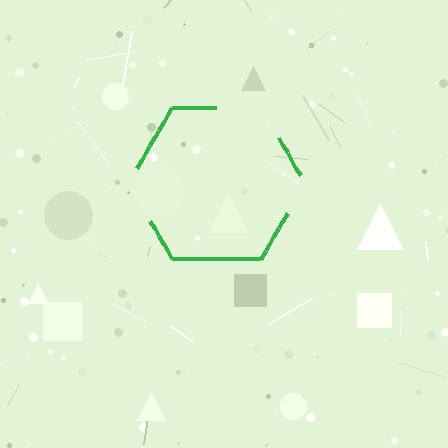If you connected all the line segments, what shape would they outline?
They would outline a hexagon.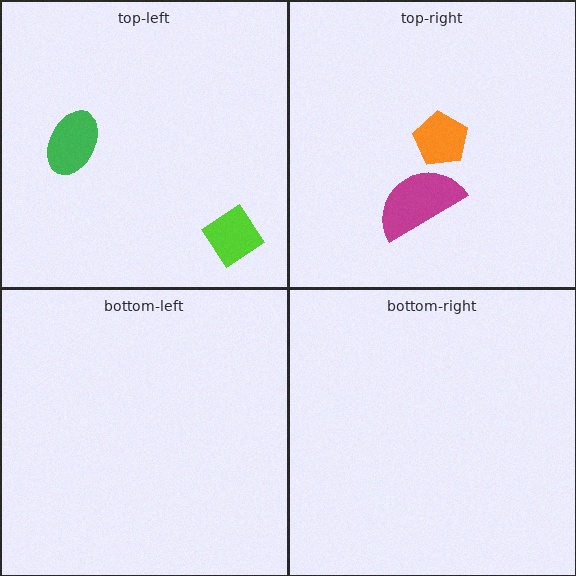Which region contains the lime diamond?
The top-left region.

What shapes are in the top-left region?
The green ellipse, the lime diamond.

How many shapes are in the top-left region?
2.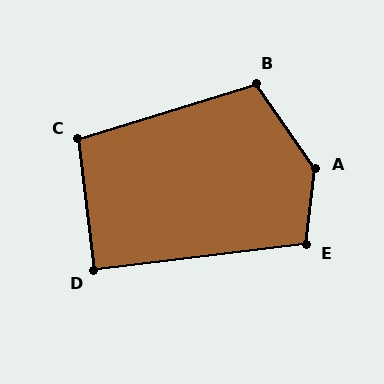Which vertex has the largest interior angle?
A, at approximately 138 degrees.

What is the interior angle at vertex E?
Approximately 104 degrees (obtuse).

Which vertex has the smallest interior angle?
D, at approximately 90 degrees.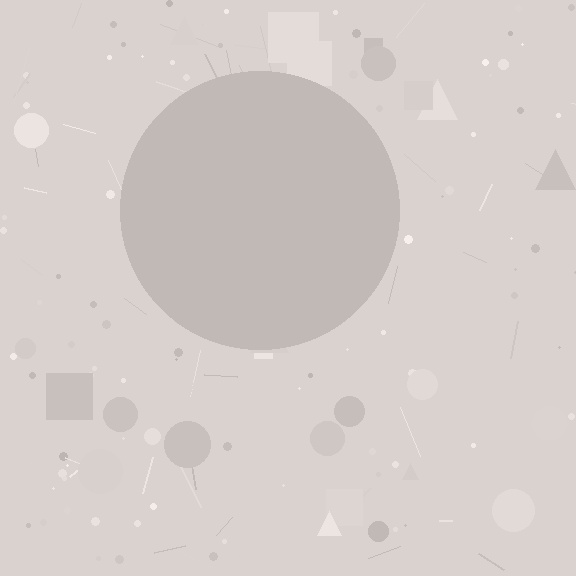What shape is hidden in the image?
A circle is hidden in the image.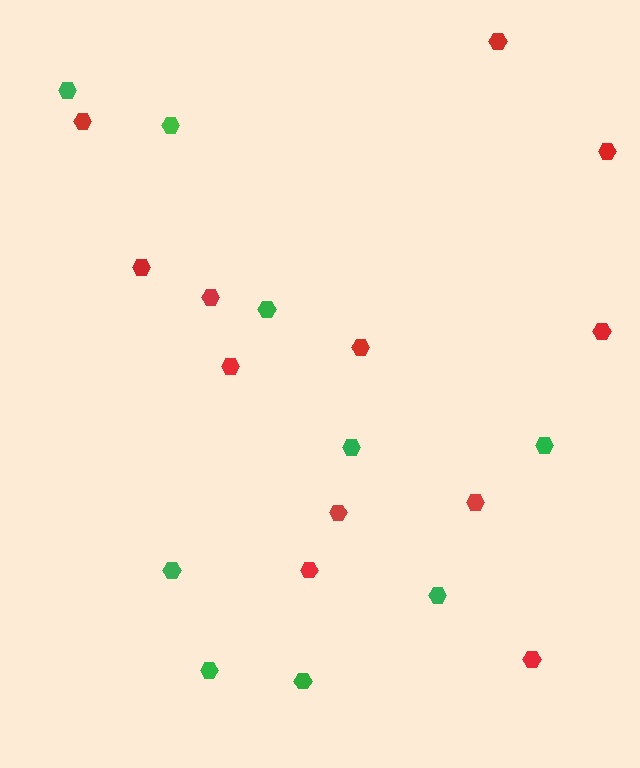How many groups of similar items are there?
There are 2 groups: one group of green hexagons (9) and one group of red hexagons (12).